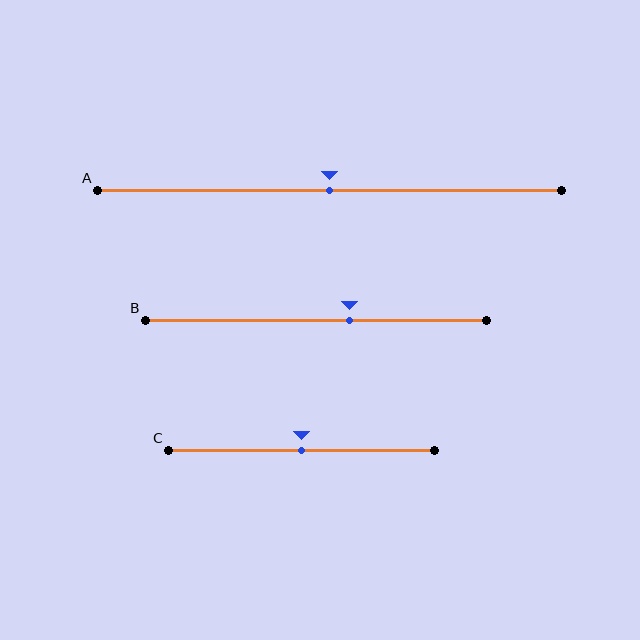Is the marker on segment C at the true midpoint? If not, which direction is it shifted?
Yes, the marker on segment C is at the true midpoint.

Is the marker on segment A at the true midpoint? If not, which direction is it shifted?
Yes, the marker on segment A is at the true midpoint.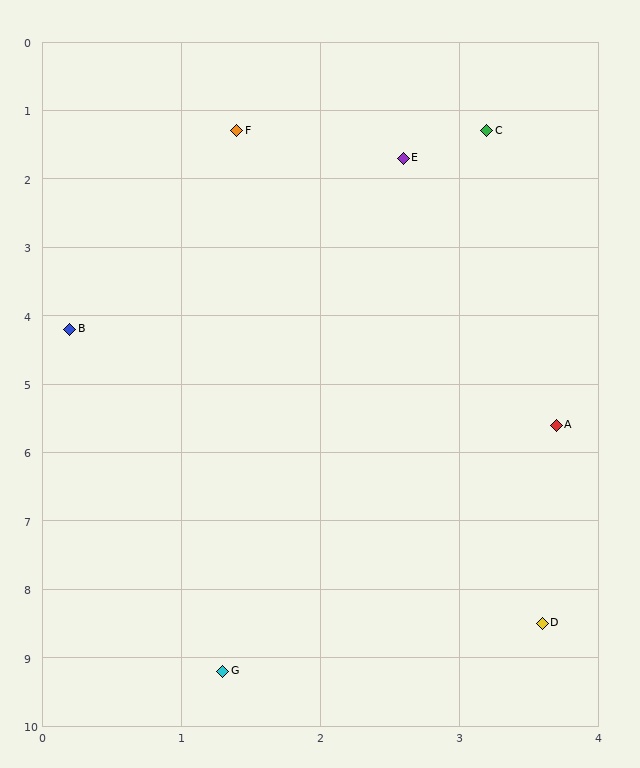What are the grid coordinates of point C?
Point C is at approximately (3.2, 1.3).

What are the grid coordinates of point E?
Point E is at approximately (2.6, 1.7).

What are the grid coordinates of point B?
Point B is at approximately (0.2, 4.2).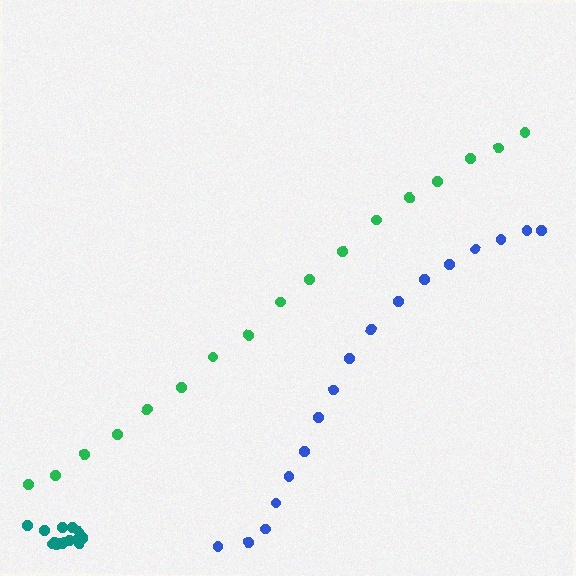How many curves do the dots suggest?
There are 3 distinct paths.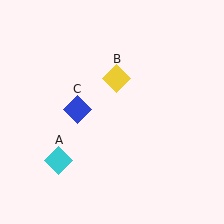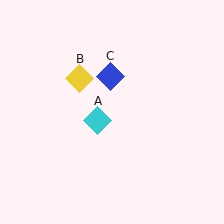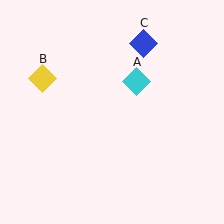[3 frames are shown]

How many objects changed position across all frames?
3 objects changed position: cyan diamond (object A), yellow diamond (object B), blue diamond (object C).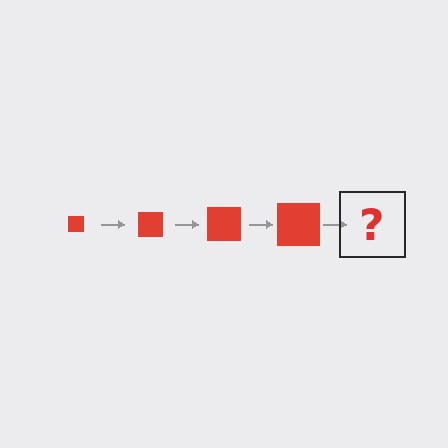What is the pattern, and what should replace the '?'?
The pattern is that the square gets progressively larger each step. The '?' should be a red square, larger than the previous one.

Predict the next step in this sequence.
The next step is a red square, larger than the previous one.